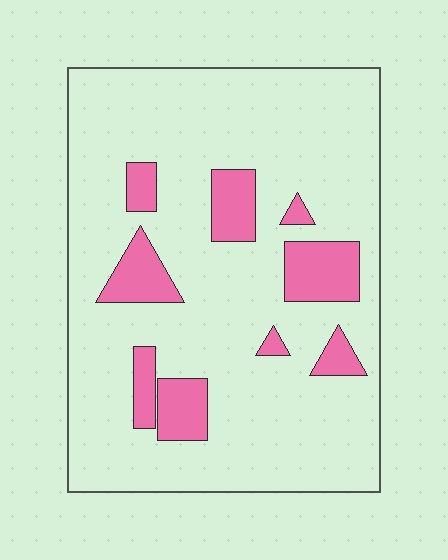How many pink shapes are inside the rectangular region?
9.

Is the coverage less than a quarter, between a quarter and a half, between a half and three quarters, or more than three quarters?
Less than a quarter.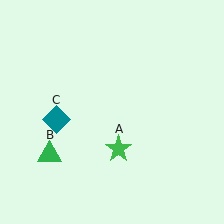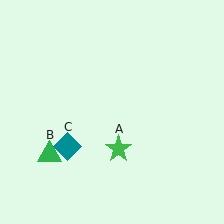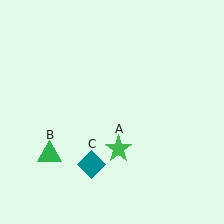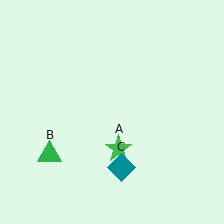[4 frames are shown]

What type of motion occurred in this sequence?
The teal diamond (object C) rotated counterclockwise around the center of the scene.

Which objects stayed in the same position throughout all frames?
Green star (object A) and green triangle (object B) remained stationary.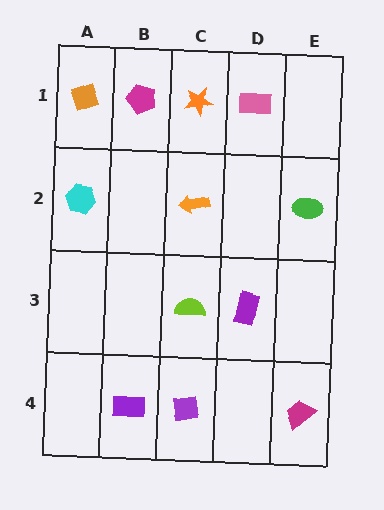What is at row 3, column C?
A lime semicircle.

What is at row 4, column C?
A purple square.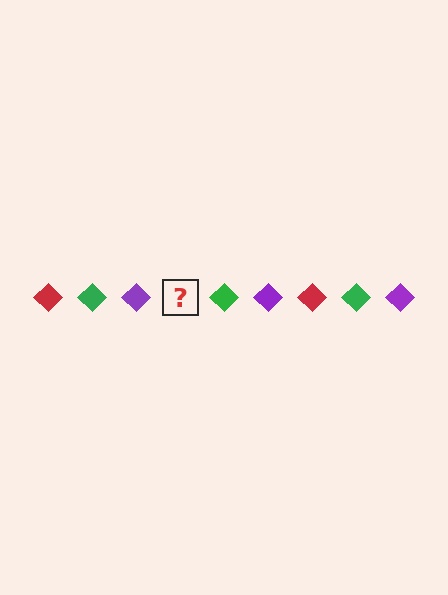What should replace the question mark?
The question mark should be replaced with a red diamond.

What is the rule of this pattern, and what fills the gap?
The rule is that the pattern cycles through red, green, purple diamonds. The gap should be filled with a red diamond.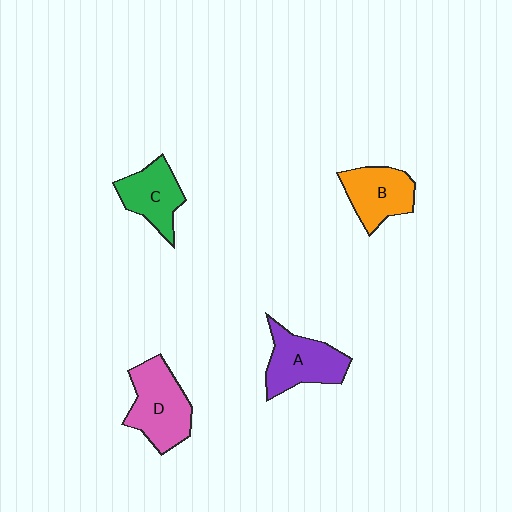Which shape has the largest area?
Shape D (pink).